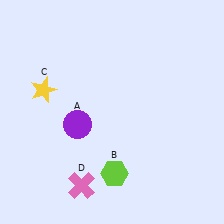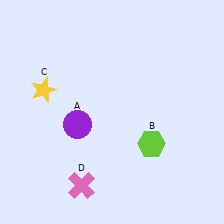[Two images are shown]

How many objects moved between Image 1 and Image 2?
1 object moved between the two images.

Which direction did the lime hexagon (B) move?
The lime hexagon (B) moved right.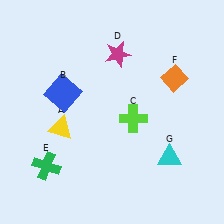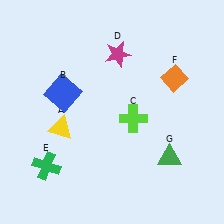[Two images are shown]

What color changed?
The triangle (G) changed from cyan in Image 1 to green in Image 2.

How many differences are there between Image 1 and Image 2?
There is 1 difference between the two images.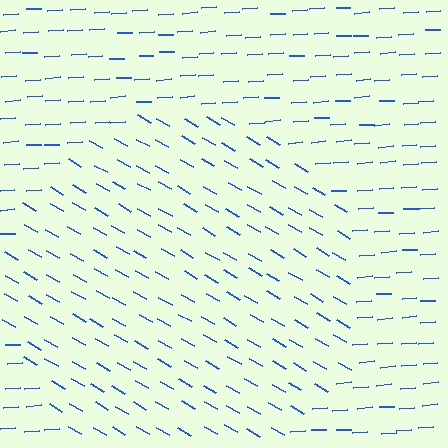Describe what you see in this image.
The image is filled with small blue line segments. A circle region in the image has lines oriented differently from the surrounding lines, creating a visible texture boundary.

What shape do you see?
I see a circle.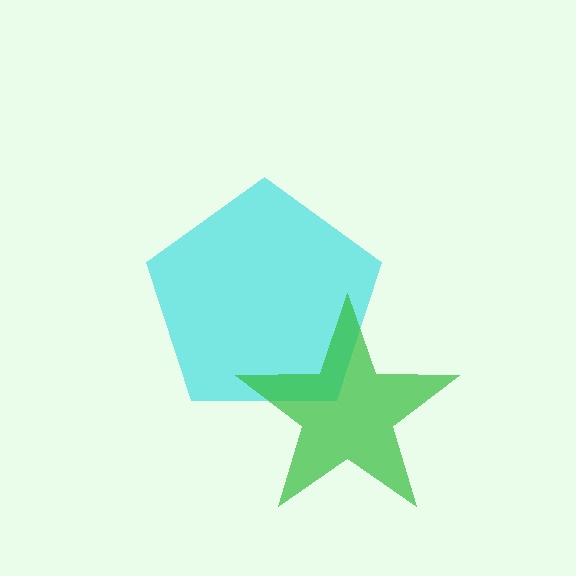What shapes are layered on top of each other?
The layered shapes are: a cyan pentagon, a green star.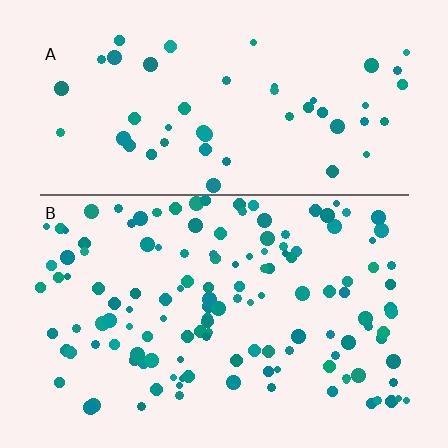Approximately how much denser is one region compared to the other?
Approximately 2.6× — region B over region A.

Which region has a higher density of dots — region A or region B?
B (the bottom).